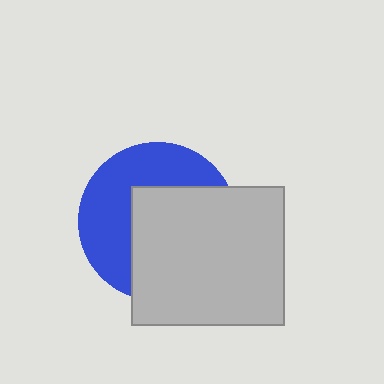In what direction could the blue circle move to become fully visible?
The blue circle could move toward the upper-left. That would shift it out from behind the light gray rectangle entirely.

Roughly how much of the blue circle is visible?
About half of it is visible (roughly 46%).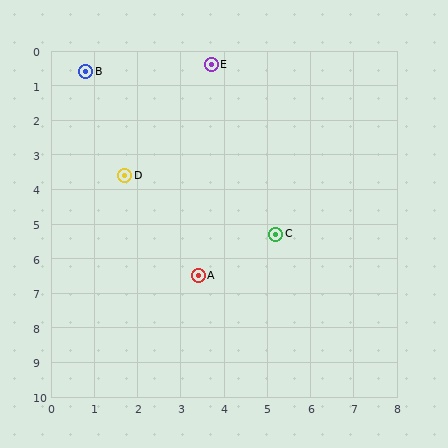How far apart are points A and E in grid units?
Points A and E are about 6.1 grid units apart.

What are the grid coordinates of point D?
Point D is at approximately (1.7, 3.6).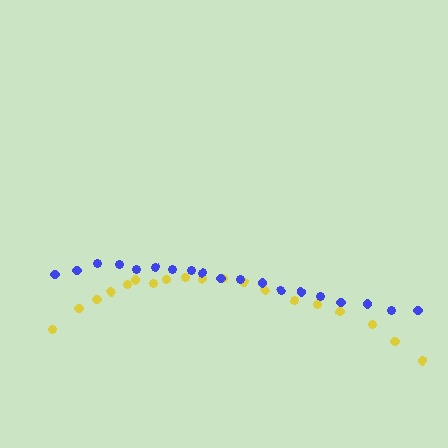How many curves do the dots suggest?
There are 2 distinct paths.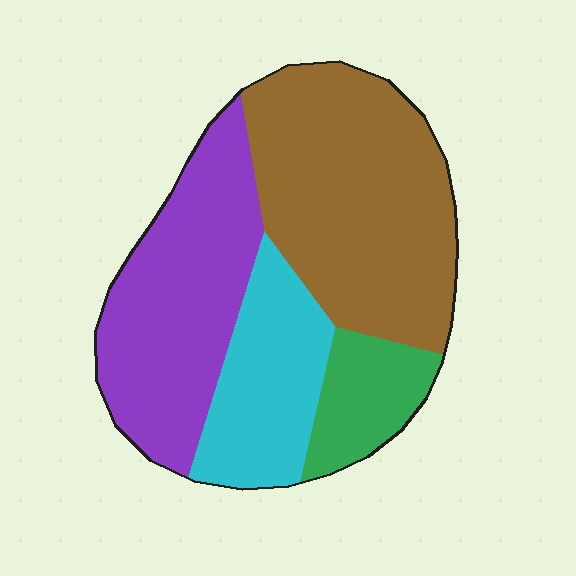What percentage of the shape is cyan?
Cyan takes up less than a quarter of the shape.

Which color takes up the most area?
Brown, at roughly 40%.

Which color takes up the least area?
Green, at roughly 10%.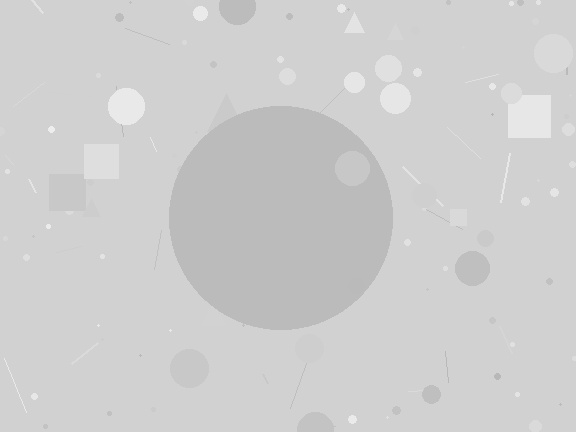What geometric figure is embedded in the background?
A circle is embedded in the background.